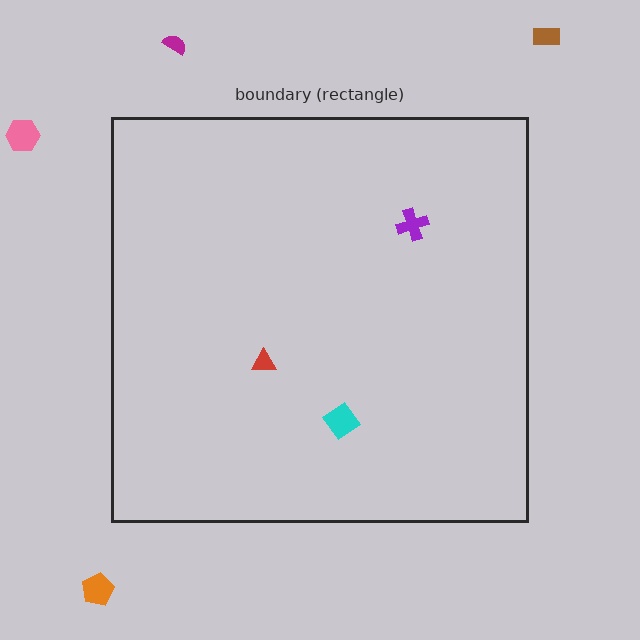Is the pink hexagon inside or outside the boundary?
Outside.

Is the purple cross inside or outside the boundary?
Inside.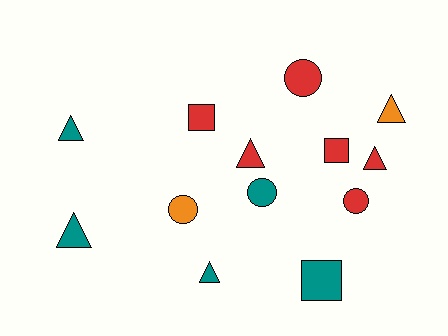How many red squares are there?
There are 2 red squares.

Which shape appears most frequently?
Triangle, with 6 objects.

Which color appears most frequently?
Red, with 6 objects.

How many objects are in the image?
There are 13 objects.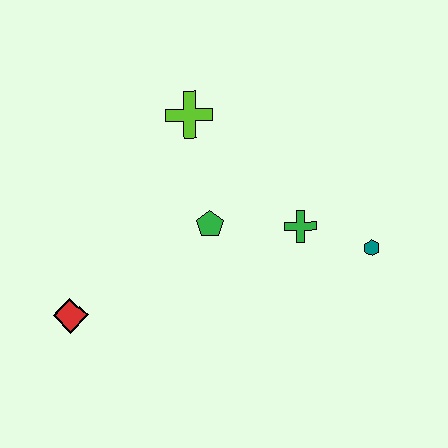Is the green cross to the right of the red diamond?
Yes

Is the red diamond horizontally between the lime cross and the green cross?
No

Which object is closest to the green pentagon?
The green cross is closest to the green pentagon.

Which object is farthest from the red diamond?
The teal hexagon is farthest from the red diamond.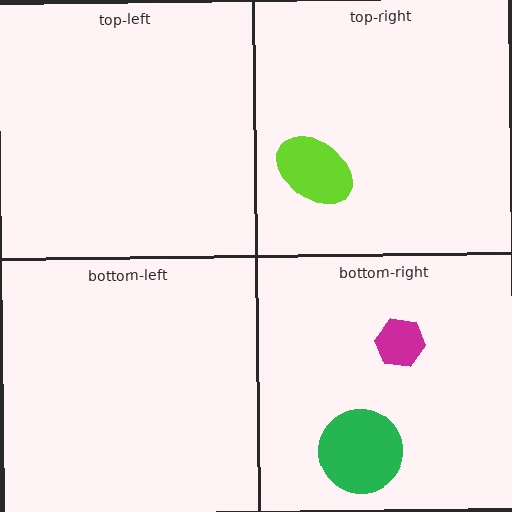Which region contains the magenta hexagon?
The bottom-right region.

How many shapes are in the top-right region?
1.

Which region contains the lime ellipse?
The top-right region.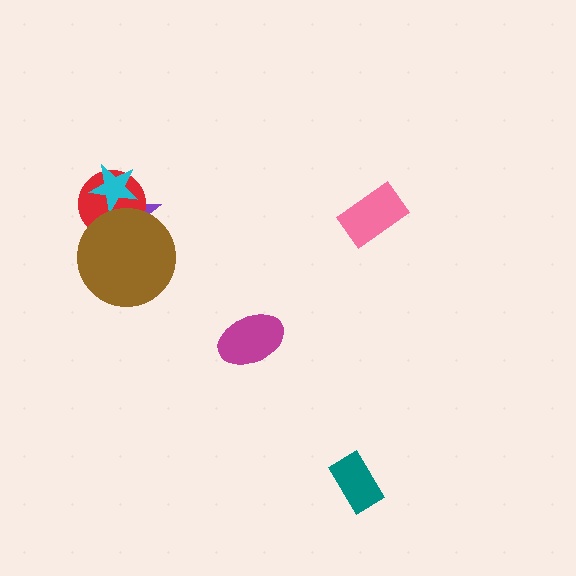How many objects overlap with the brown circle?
2 objects overlap with the brown circle.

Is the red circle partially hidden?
Yes, it is partially covered by another shape.